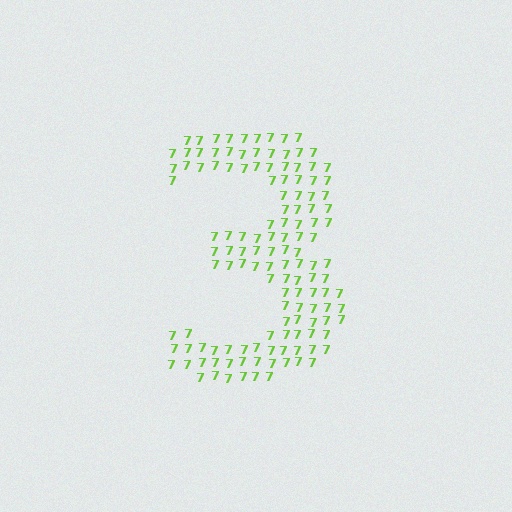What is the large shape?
The large shape is the digit 3.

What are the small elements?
The small elements are digit 7's.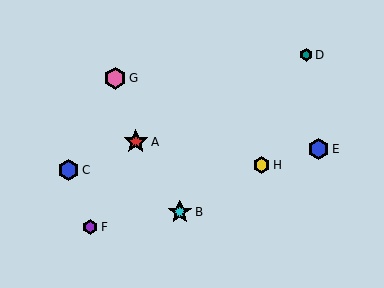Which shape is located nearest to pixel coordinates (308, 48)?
The teal hexagon (labeled D) at (306, 55) is nearest to that location.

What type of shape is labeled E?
Shape E is a blue hexagon.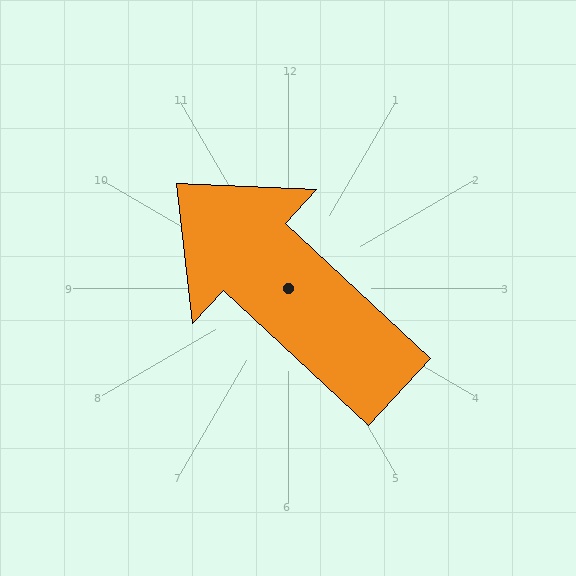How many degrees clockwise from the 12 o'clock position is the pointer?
Approximately 313 degrees.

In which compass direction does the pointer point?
Northwest.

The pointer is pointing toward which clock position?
Roughly 10 o'clock.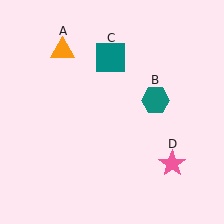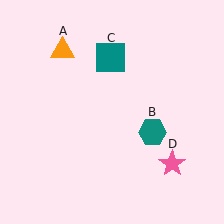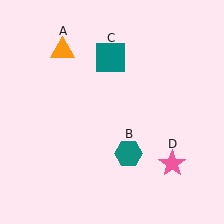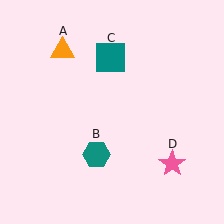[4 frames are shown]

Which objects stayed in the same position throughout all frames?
Orange triangle (object A) and teal square (object C) and pink star (object D) remained stationary.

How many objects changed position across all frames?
1 object changed position: teal hexagon (object B).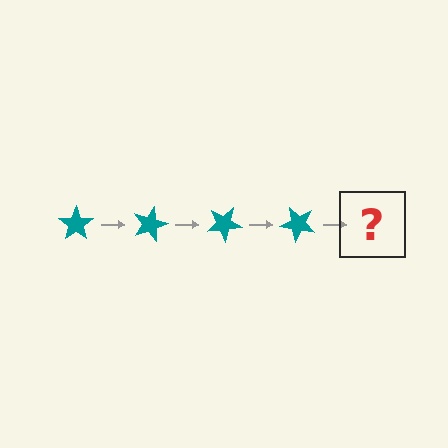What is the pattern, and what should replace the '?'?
The pattern is that the star rotates 15 degrees each step. The '?' should be a teal star rotated 60 degrees.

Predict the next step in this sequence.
The next step is a teal star rotated 60 degrees.